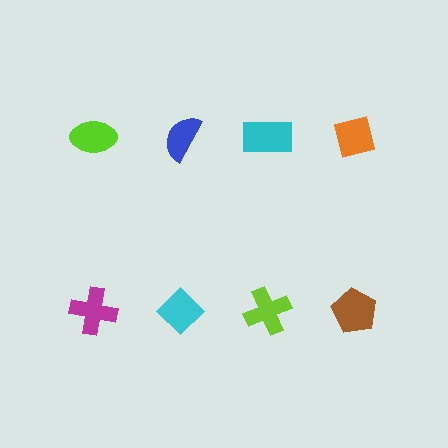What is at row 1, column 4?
An orange square.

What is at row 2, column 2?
A cyan diamond.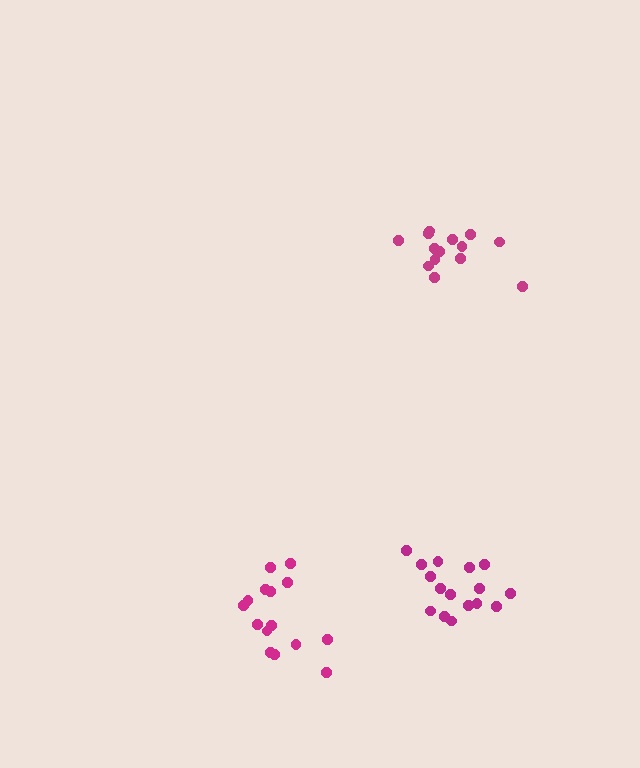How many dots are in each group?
Group 1: 16 dots, Group 2: 15 dots, Group 3: 14 dots (45 total).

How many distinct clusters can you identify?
There are 3 distinct clusters.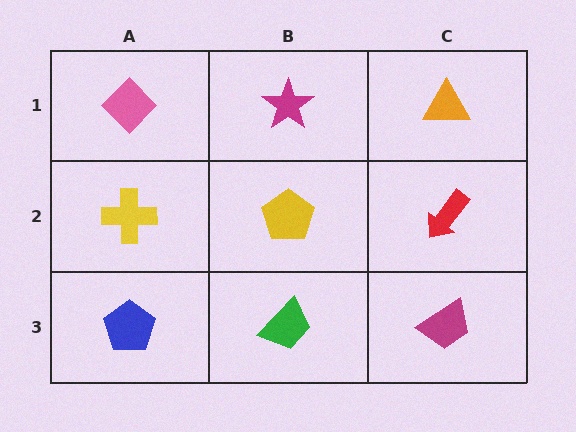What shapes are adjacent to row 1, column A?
A yellow cross (row 2, column A), a magenta star (row 1, column B).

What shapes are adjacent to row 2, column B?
A magenta star (row 1, column B), a green trapezoid (row 3, column B), a yellow cross (row 2, column A), a red arrow (row 2, column C).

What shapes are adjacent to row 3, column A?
A yellow cross (row 2, column A), a green trapezoid (row 3, column B).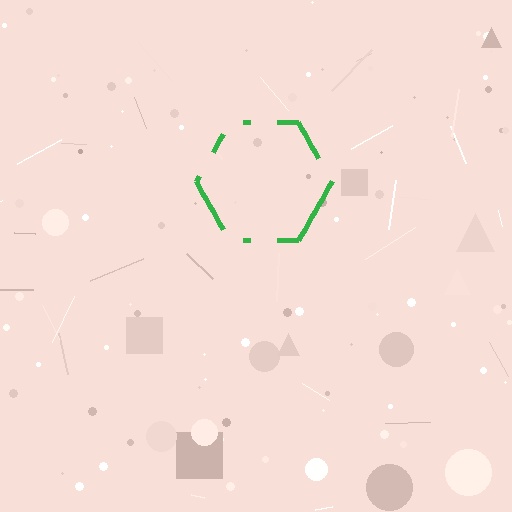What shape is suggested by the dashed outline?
The dashed outline suggests a hexagon.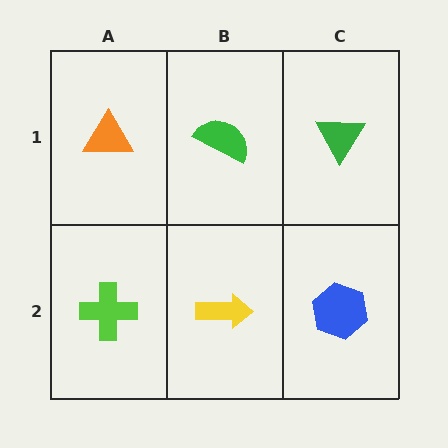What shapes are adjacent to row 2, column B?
A green semicircle (row 1, column B), a lime cross (row 2, column A), a blue hexagon (row 2, column C).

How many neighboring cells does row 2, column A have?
2.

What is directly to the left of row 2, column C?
A yellow arrow.